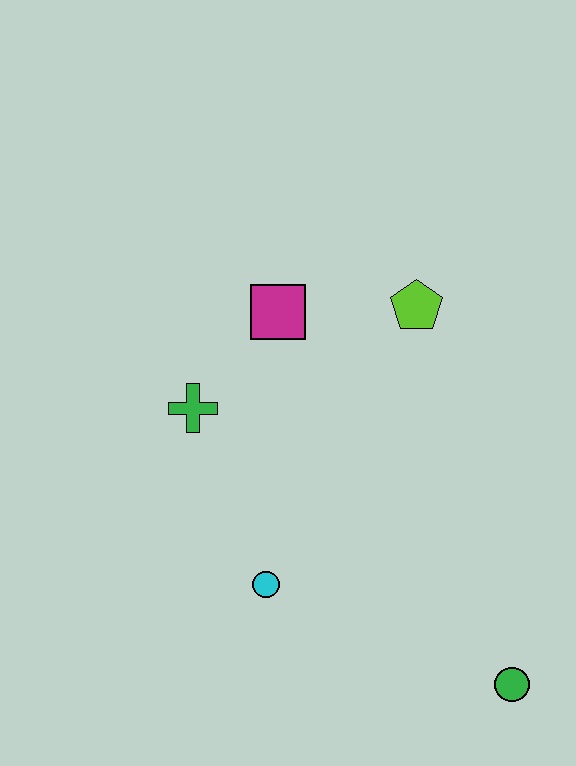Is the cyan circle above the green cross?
No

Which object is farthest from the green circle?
The magenta square is farthest from the green circle.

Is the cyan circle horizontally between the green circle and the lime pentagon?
No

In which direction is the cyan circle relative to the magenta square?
The cyan circle is below the magenta square.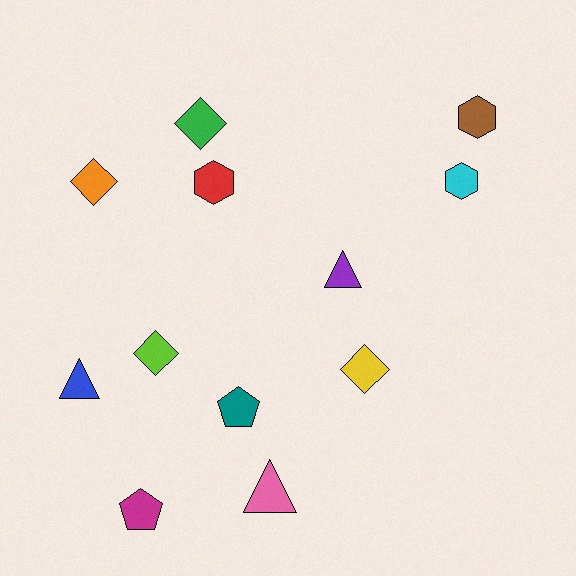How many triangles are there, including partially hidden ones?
There are 3 triangles.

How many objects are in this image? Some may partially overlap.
There are 12 objects.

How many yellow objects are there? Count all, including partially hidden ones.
There is 1 yellow object.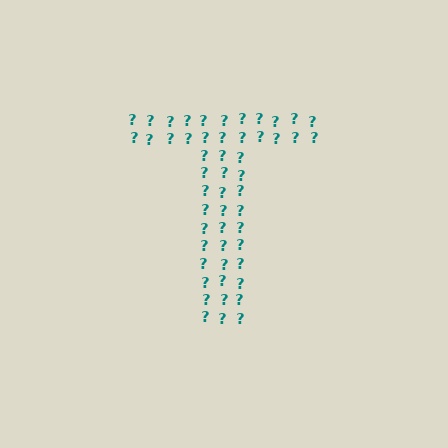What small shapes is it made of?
It is made of small question marks.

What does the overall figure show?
The overall figure shows the letter T.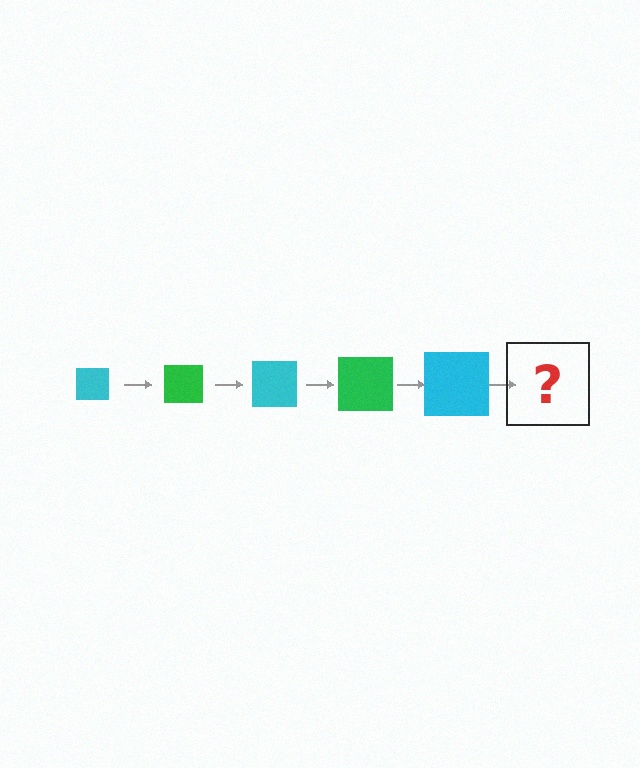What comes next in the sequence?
The next element should be a green square, larger than the previous one.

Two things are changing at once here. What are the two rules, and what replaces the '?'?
The two rules are that the square grows larger each step and the color cycles through cyan and green. The '?' should be a green square, larger than the previous one.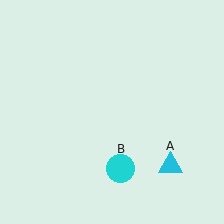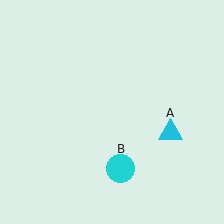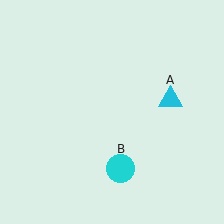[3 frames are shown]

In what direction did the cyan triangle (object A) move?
The cyan triangle (object A) moved up.